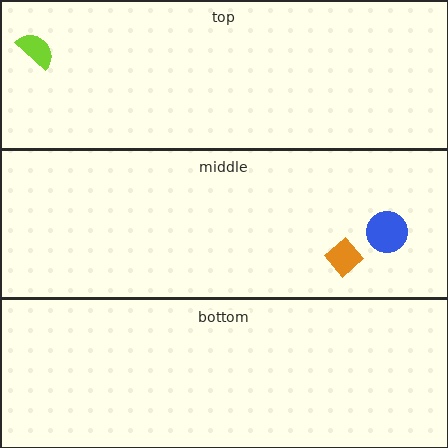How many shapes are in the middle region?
2.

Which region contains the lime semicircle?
The top region.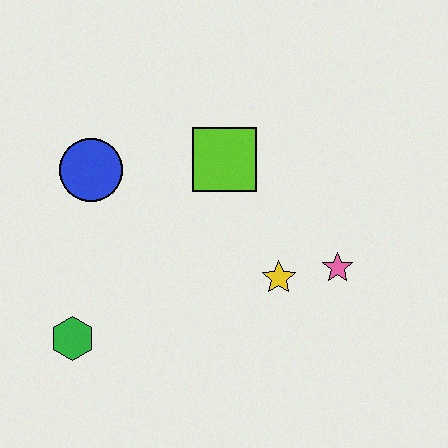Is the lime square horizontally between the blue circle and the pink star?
Yes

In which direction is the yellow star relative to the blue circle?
The yellow star is to the right of the blue circle.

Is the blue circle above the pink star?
Yes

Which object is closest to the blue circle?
The lime square is closest to the blue circle.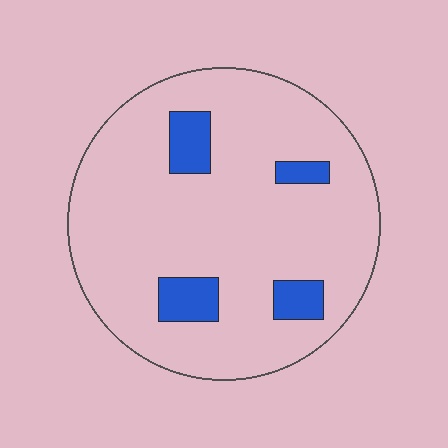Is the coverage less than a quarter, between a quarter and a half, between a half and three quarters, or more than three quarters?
Less than a quarter.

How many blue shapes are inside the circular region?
4.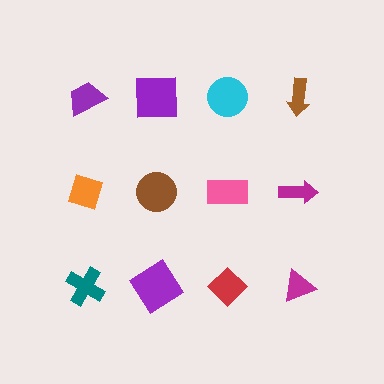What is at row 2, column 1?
An orange diamond.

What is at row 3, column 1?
A teal cross.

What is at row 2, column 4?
A magenta arrow.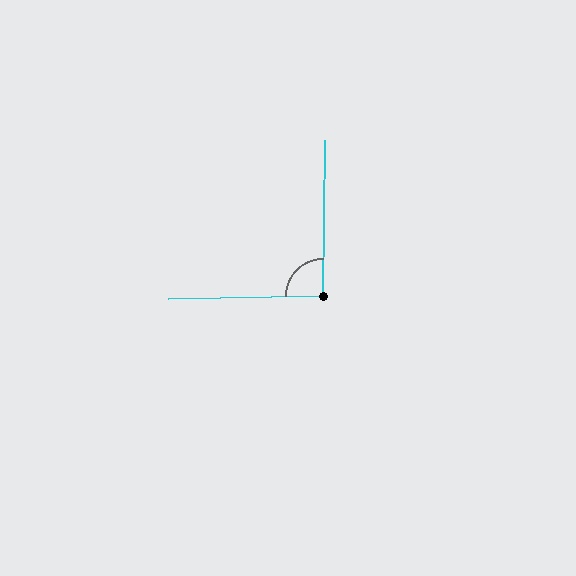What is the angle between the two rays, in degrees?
Approximately 92 degrees.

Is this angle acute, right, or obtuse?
It is approximately a right angle.